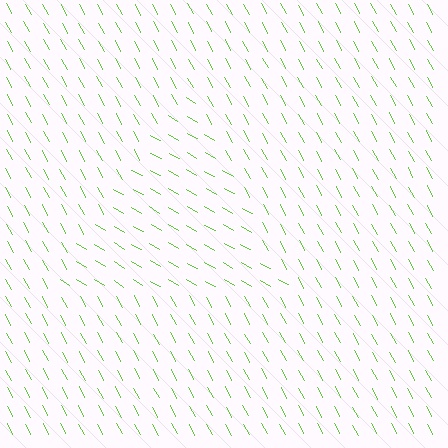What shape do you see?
I see a triangle.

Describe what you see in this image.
The image is filled with small lime line segments. A triangle region in the image has lines oriented differently from the surrounding lines, creating a visible texture boundary.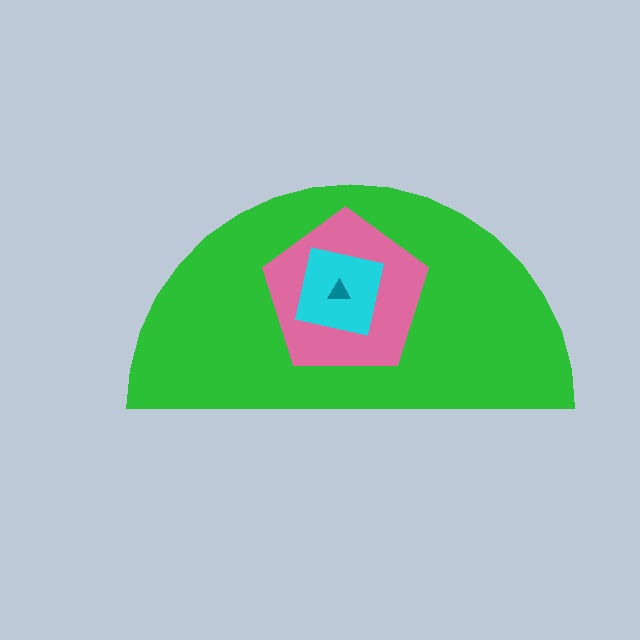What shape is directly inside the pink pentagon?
The cyan square.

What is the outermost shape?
The green semicircle.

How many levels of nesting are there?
4.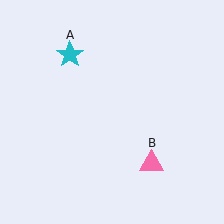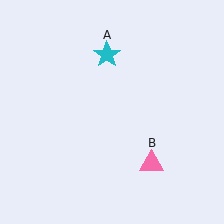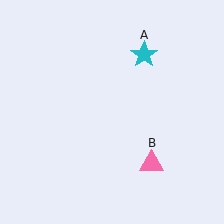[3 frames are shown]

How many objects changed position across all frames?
1 object changed position: cyan star (object A).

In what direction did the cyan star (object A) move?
The cyan star (object A) moved right.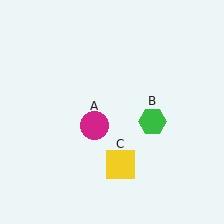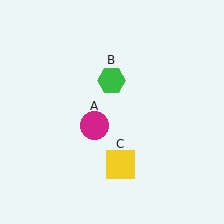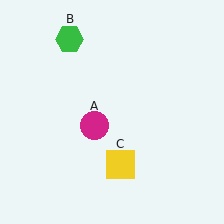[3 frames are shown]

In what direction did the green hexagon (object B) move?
The green hexagon (object B) moved up and to the left.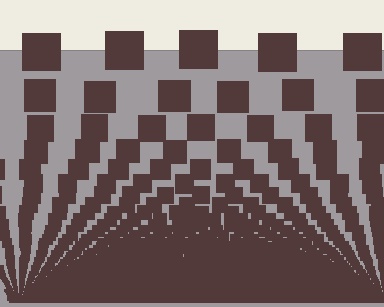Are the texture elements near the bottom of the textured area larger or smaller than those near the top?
Smaller. The gradient is inverted — elements near the bottom are smaller and denser.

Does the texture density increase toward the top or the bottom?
Density increases toward the bottom.